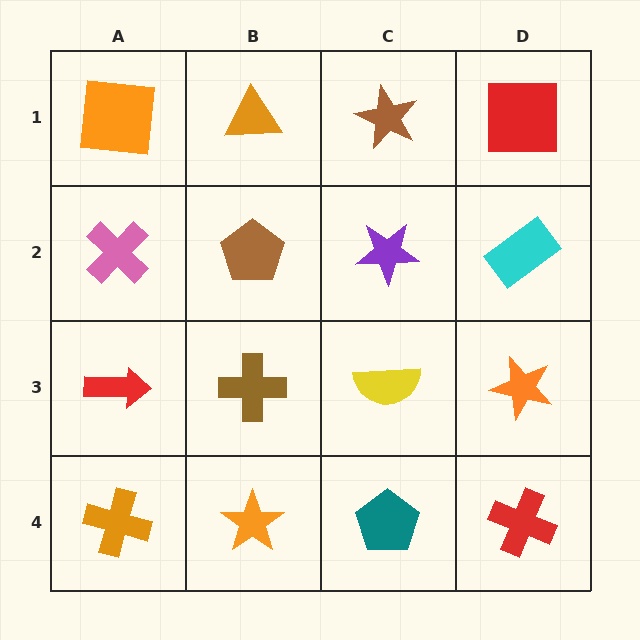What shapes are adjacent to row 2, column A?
An orange square (row 1, column A), a red arrow (row 3, column A), a brown pentagon (row 2, column B).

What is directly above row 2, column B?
An orange triangle.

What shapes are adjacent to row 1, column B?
A brown pentagon (row 2, column B), an orange square (row 1, column A), a brown star (row 1, column C).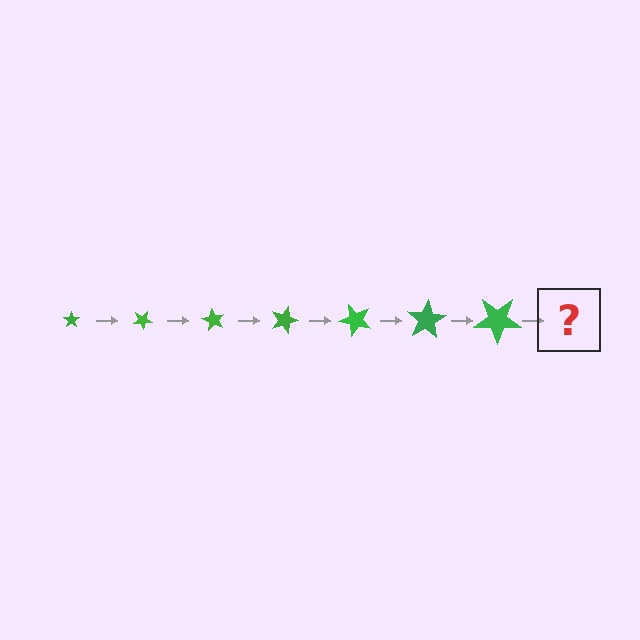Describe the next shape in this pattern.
It should be a star, larger than the previous one and rotated 210 degrees from the start.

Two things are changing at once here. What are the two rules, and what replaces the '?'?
The two rules are that the star grows larger each step and it rotates 30 degrees each step. The '?' should be a star, larger than the previous one and rotated 210 degrees from the start.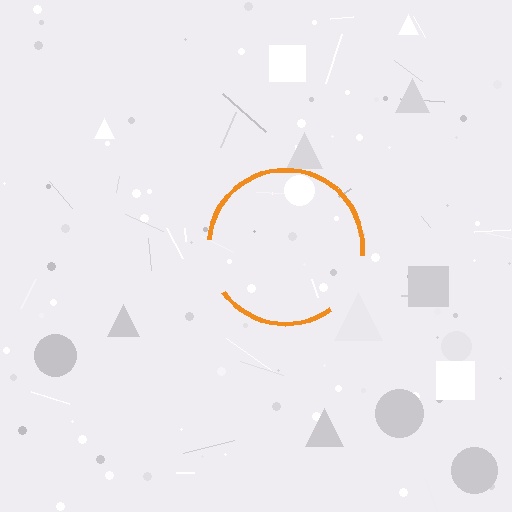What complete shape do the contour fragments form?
The contour fragments form a circle.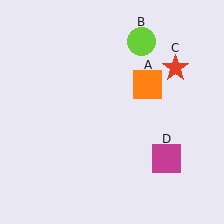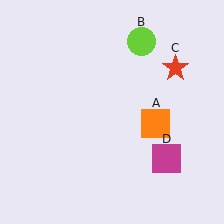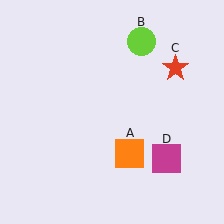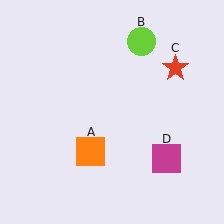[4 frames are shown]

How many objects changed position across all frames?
1 object changed position: orange square (object A).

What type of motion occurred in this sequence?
The orange square (object A) rotated clockwise around the center of the scene.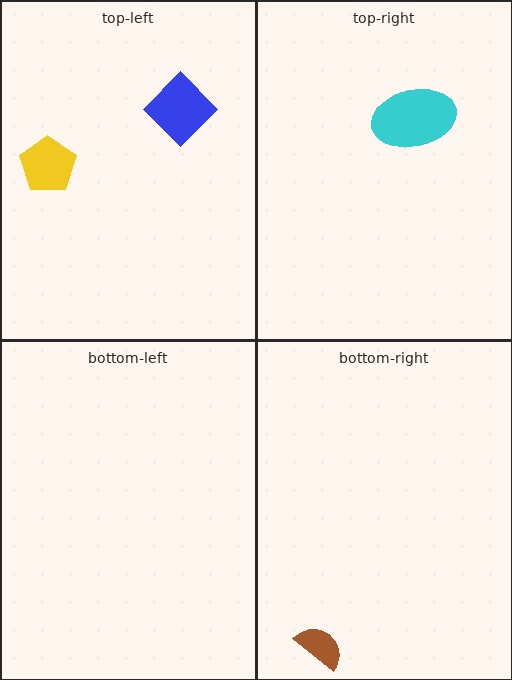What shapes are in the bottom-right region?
The brown semicircle.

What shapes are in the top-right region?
The cyan ellipse.